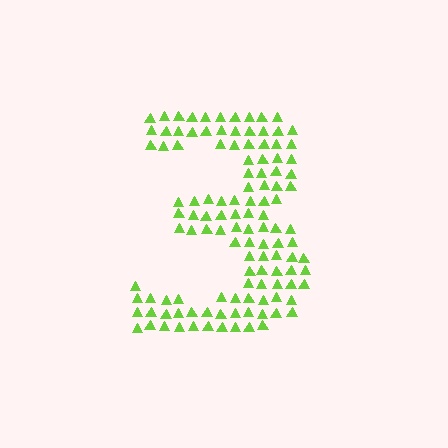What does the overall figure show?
The overall figure shows the digit 3.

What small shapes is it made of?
It is made of small triangles.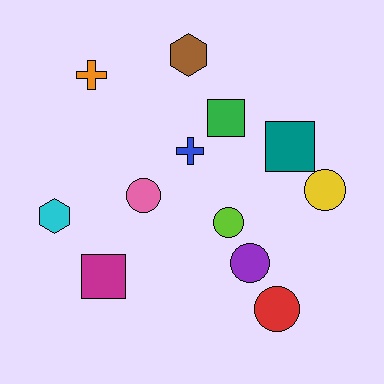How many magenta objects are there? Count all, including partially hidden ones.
There is 1 magenta object.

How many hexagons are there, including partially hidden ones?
There are 2 hexagons.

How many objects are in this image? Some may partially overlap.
There are 12 objects.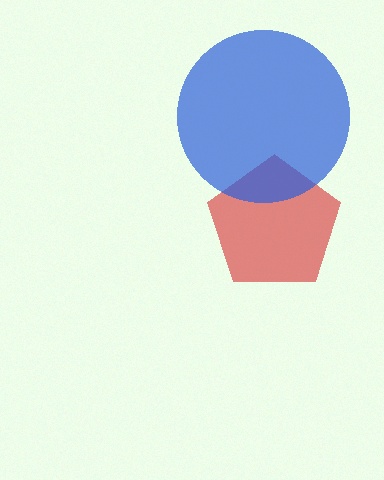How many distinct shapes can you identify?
There are 2 distinct shapes: a red pentagon, a blue circle.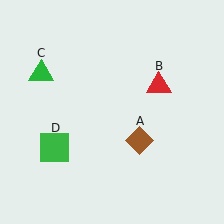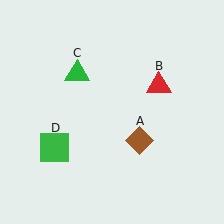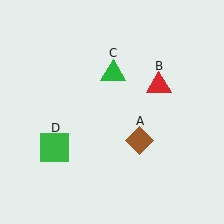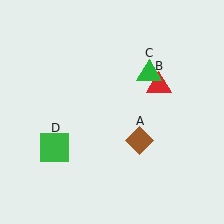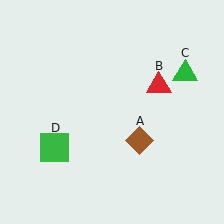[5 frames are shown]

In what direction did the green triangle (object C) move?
The green triangle (object C) moved right.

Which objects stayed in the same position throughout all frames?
Brown diamond (object A) and red triangle (object B) and green square (object D) remained stationary.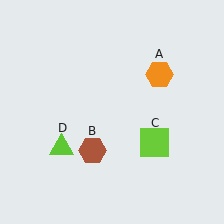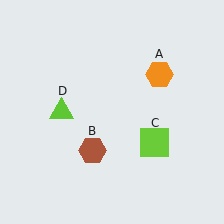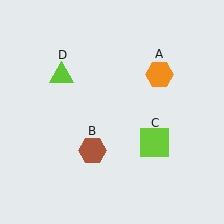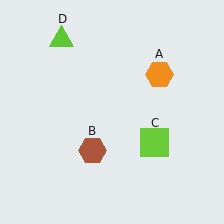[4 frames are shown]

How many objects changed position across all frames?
1 object changed position: lime triangle (object D).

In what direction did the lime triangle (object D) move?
The lime triangle (object D) moved up.